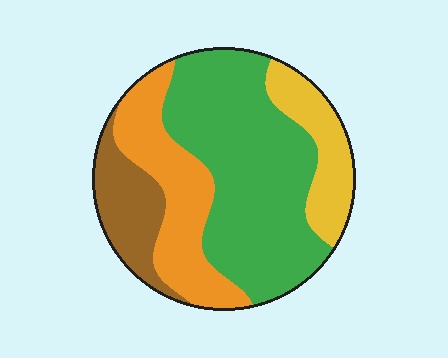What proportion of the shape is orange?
Orange takes up less than a quarter of the shape.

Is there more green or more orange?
Green.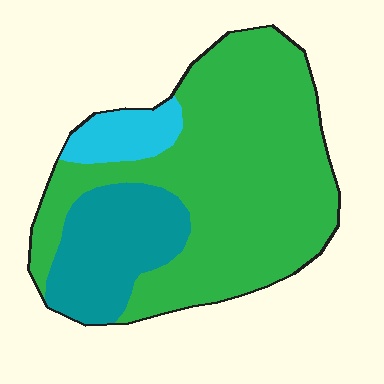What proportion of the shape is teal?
Teal takes up about one fifth (1/5) of the shape.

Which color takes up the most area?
Green, at roughly 70%.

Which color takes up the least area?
Cyan, at roughly 10%.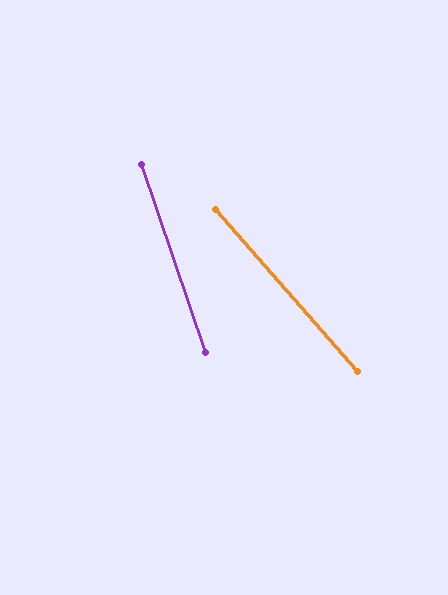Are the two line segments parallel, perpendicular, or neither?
Neither parallel nor perpendicular — they differ by about 23°.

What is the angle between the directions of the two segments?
Approximately 23 degrees.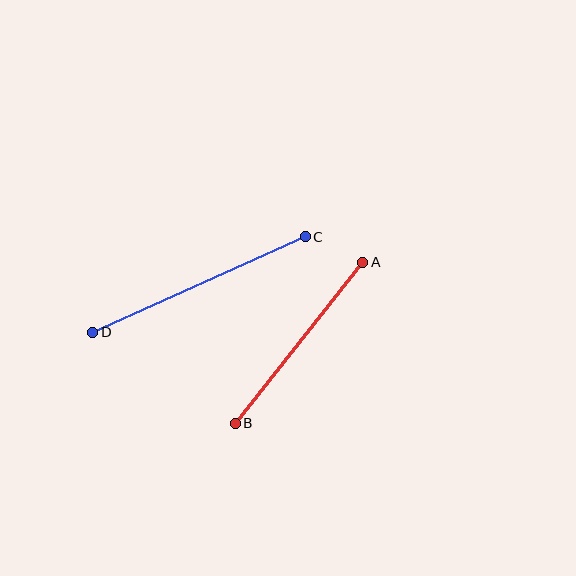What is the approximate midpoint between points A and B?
The midpoint is at approximately (299, 343) pixels.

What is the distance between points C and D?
The distance is approximately 233 pixels.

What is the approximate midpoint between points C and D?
The midpoint is at approximately (199, 285) pixels.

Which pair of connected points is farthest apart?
Points C and D are farthest apart.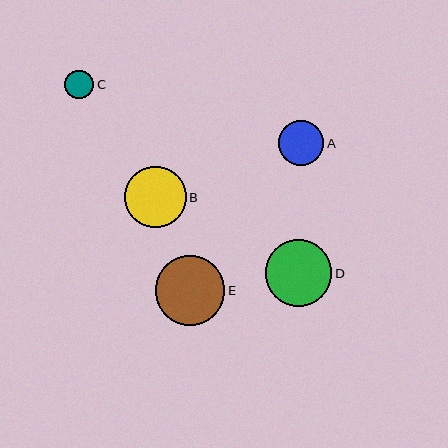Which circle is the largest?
Circle E is the largest with a size of approximately 69 pixels.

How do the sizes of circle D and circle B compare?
Circle D and circle B are approximately the same size.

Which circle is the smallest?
Circle C is the smallest with a size of approximately 29 pixels.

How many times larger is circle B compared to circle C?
Circle B is approximately 2.1 times the size of circle C.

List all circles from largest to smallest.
From largest to smallest: E, D, B, A, C.